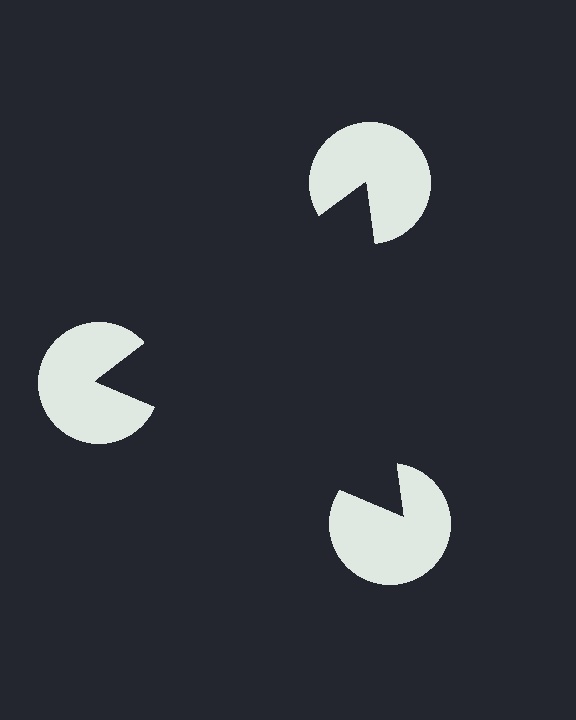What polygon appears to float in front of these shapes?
An illusory triangle — its edges are inferred from the aligned wedge cuts in the pac-man discs, not physically drawn.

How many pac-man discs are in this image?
There are 3 — one at each vertex of the illusory triangle.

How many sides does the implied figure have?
3 sides.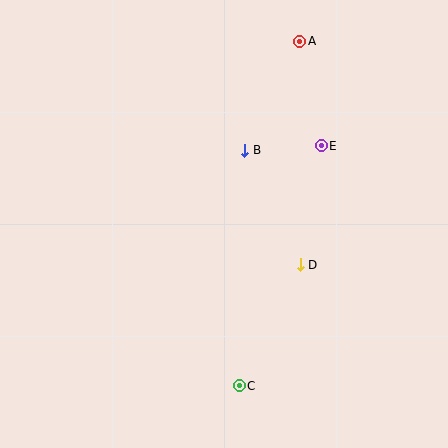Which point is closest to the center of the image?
Point B at (245, 150) is closest to the center.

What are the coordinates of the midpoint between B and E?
The midpoint between B and E is at (283, 148).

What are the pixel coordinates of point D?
Point D is at (300, 265).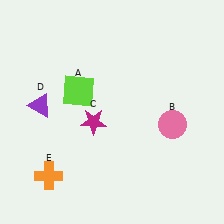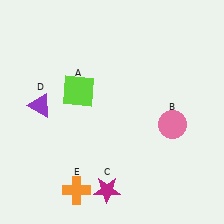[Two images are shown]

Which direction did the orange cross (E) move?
The orange cross (E) moved right.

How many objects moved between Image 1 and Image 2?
2 objects moved between the two images.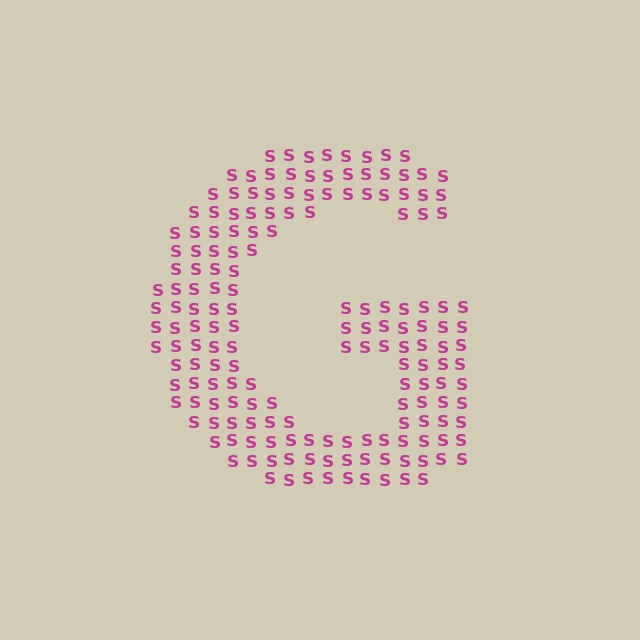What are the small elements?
The small elements are letter S's.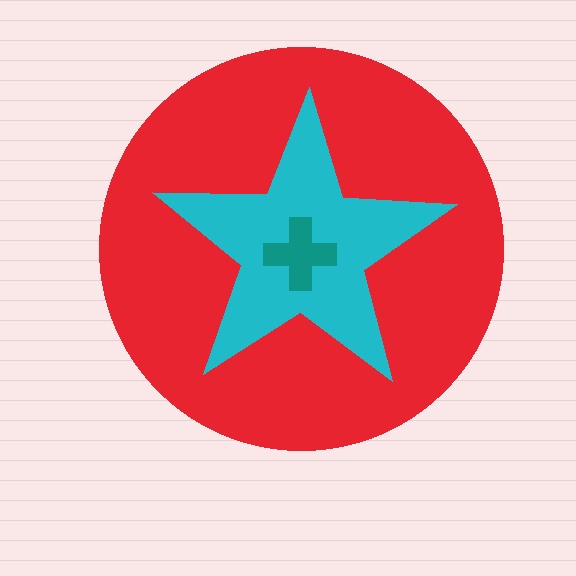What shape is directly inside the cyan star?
The teal cross.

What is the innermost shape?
The teal cross.